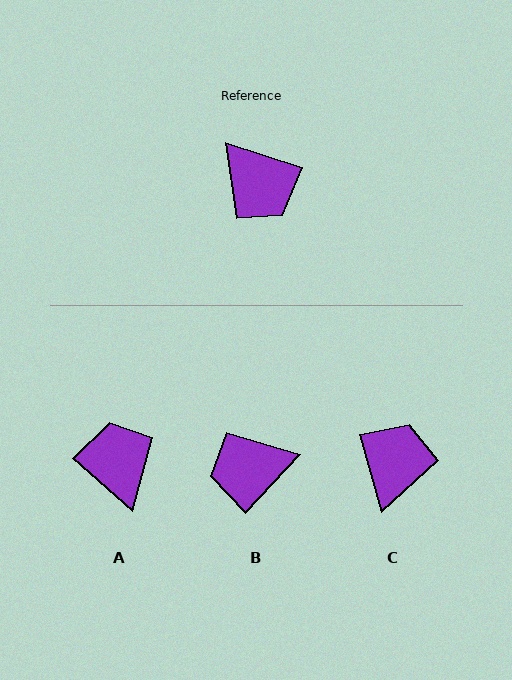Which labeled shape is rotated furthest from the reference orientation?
A, about 157 degrees away.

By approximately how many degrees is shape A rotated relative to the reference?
Approximately 157 degrees counter-clockwise.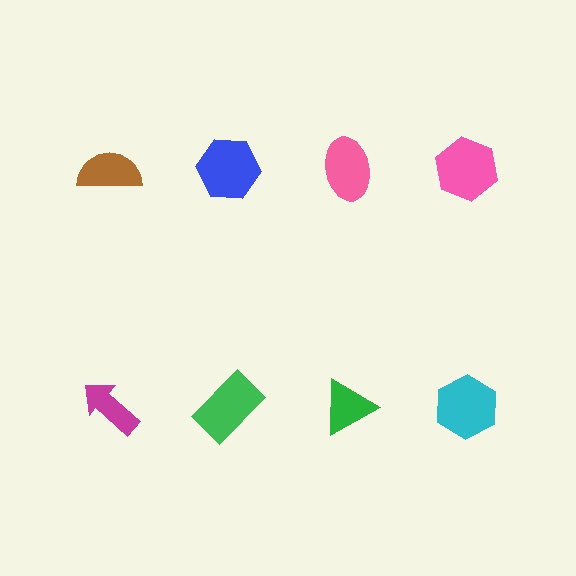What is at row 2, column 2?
A green rectangle.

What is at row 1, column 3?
A pink ellipse.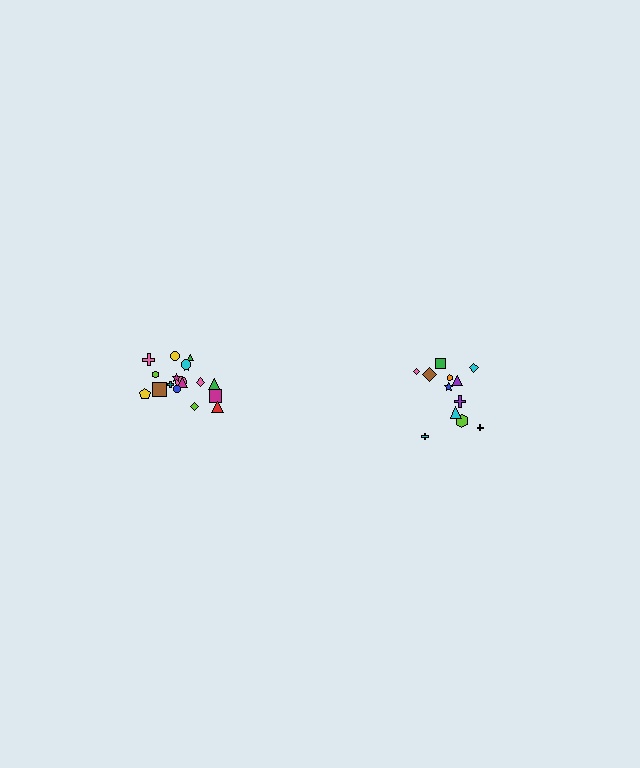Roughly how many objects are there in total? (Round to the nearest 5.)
Roughly 30 objects in total.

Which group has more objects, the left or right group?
The left group.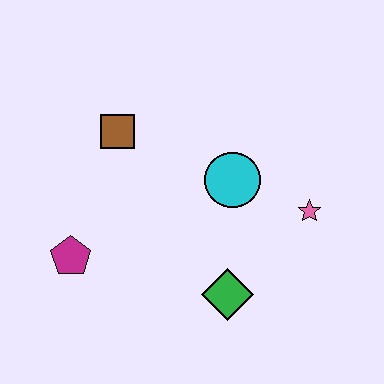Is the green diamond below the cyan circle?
Yes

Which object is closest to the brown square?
The cyan circle is closest to the brown square.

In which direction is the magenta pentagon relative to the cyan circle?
The magenta pentagon is to the left of the cyan circle.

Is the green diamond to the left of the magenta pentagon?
No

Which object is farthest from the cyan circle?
The magenta pentagon is farthest from the cyan circle.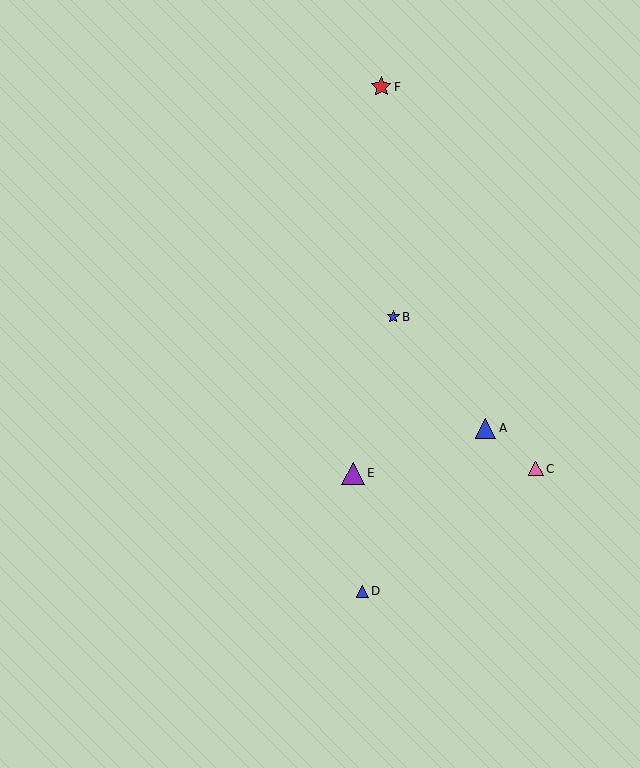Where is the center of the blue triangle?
The center of the blue triangle is at (362, 591).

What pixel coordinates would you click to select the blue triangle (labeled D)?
Click at (362, 591) to select the blue triangle D.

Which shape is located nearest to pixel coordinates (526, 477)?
The pink triangle (labeled C) at (536, 469) is nearest to that location.